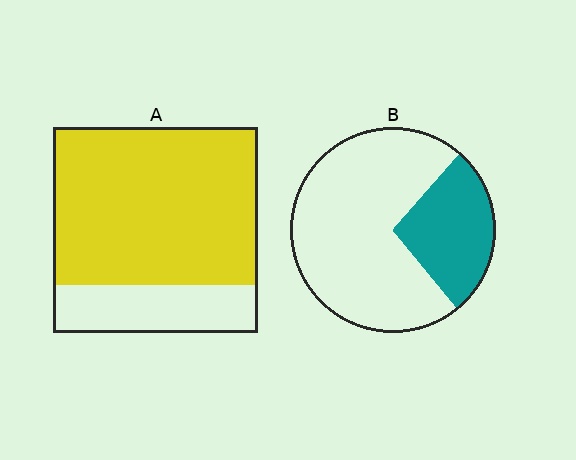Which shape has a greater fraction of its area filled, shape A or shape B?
Shape A.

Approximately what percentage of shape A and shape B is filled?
A is approximately 75% and B is approximately 30%.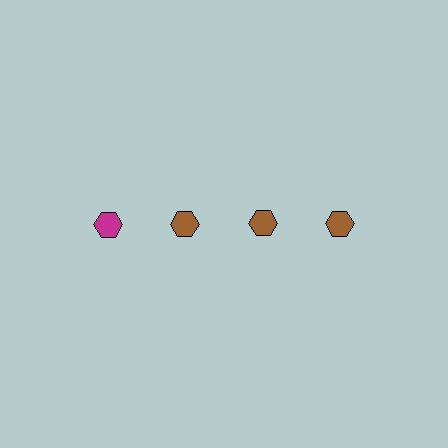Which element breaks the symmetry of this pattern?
The magenta hexagon in the top row, leftmost column breaks the symmetry. All other shapes are brown hexagons.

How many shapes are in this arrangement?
There are 4 shapes arranged in a grid pattern.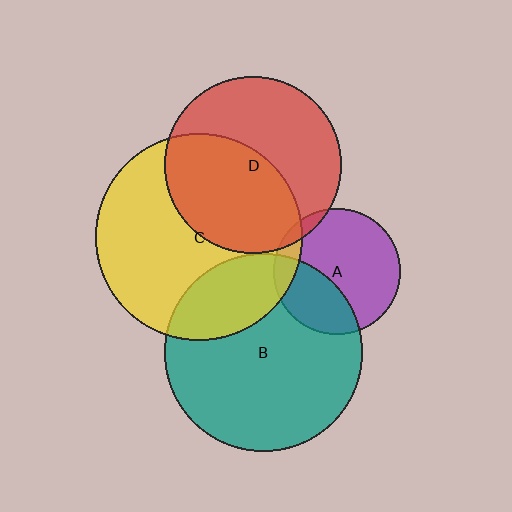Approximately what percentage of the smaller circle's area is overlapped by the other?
Approximately 5%.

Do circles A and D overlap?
Yes.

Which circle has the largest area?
Circle C (yellow).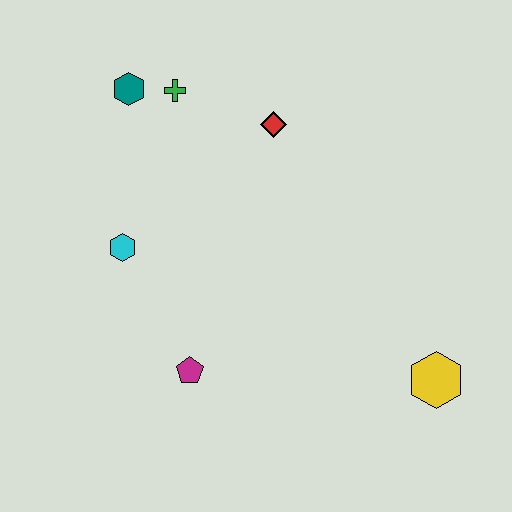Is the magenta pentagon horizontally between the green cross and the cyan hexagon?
No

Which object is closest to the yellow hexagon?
The magenta pentagon is closest to the yellow hexagon.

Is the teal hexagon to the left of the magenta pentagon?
Yes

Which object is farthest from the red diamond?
The yellow hexagon is farthest from the red diamond.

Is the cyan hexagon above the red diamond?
No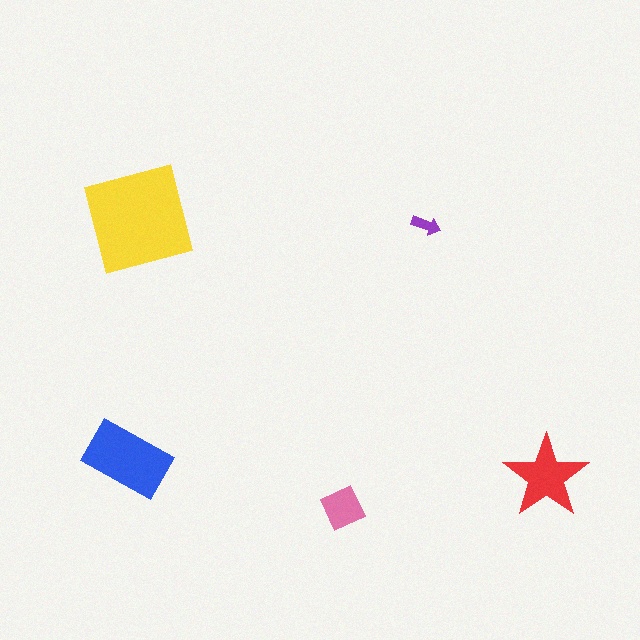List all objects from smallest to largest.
The purple arrow, the pink square, the red star, the blue rectangle, the yellow square.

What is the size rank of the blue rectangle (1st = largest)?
2nd.